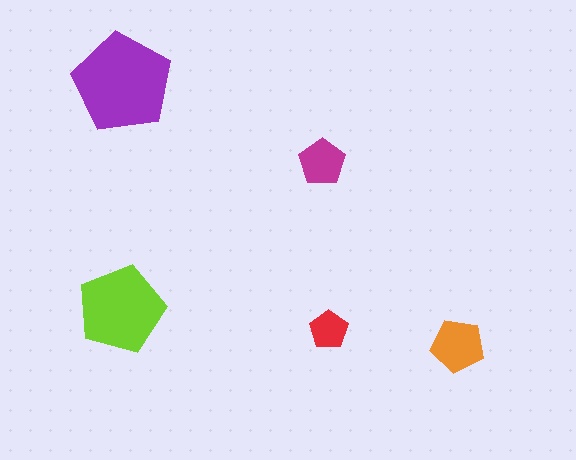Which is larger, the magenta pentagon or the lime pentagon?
The lime one.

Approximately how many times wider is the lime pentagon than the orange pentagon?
About 1.5 times wider.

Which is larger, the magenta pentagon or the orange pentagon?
The orange one.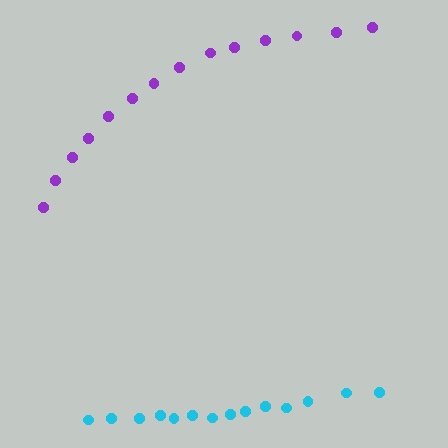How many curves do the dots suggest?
There are 2 distinct paths.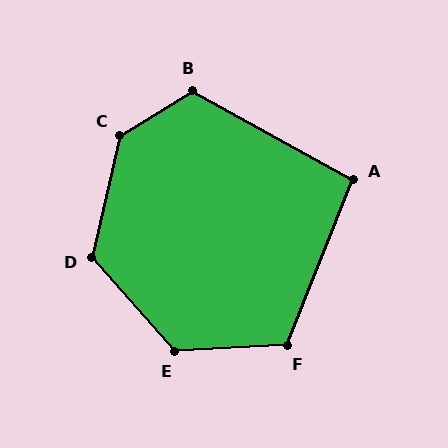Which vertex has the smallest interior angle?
A, at approximately 97 degrees.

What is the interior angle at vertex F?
Approximately 115 degrees (obtuse).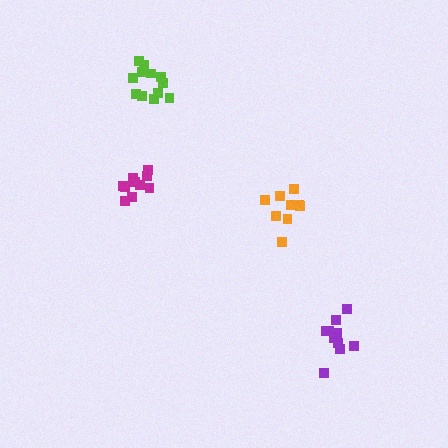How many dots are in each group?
Group 1: 9 dots, Group 2: 10 dots, Group 3: 12 dots, Group 4: 10 dots (41 total).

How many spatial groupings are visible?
There are 4 spatial groupings.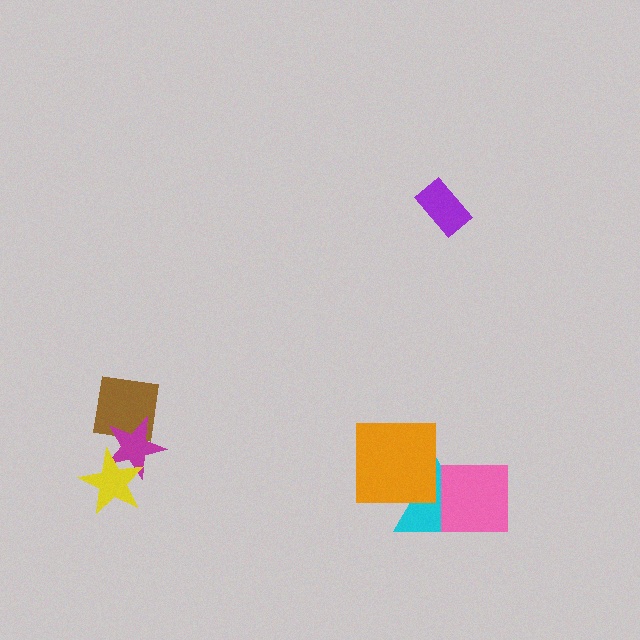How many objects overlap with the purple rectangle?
0 objects overlap with the purple rectangle.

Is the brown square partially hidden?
Yes, it is partially covered by another shape.